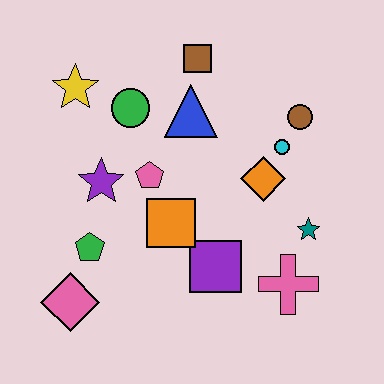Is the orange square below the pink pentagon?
Yes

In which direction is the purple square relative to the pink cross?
The purple square is to the left of the pink cross.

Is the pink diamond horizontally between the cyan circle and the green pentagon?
No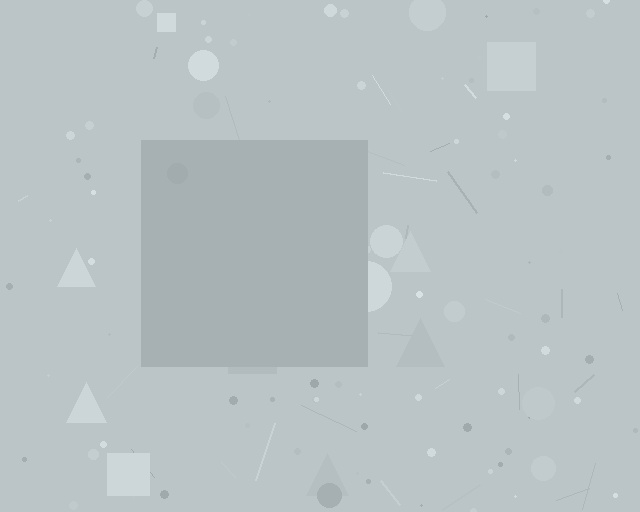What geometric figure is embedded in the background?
A square is embedded in the background.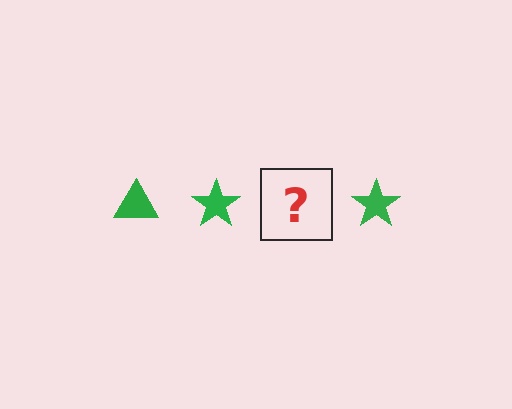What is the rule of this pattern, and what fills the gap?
The rule is that the pattern cycles through triangle, star shapes in green. The gap should be filled with a green triangle.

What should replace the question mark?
The question mark should be replaced with a green triangle.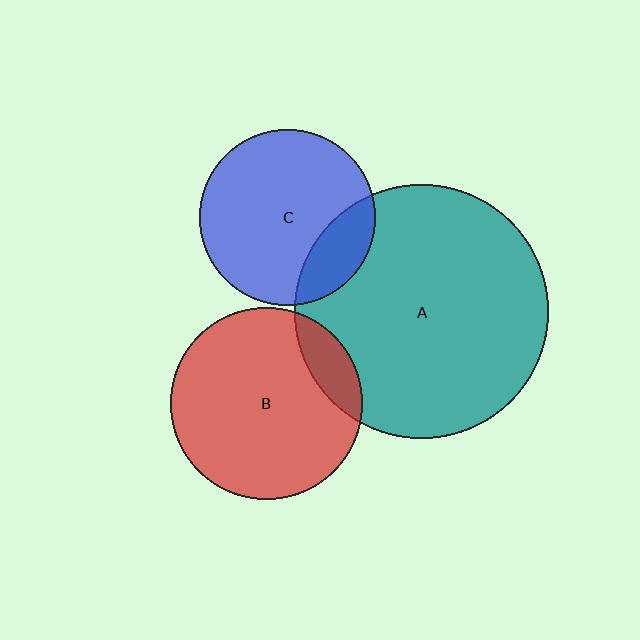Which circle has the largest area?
Circle A (teal).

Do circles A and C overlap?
Yes.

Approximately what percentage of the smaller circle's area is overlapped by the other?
Approximately 20%.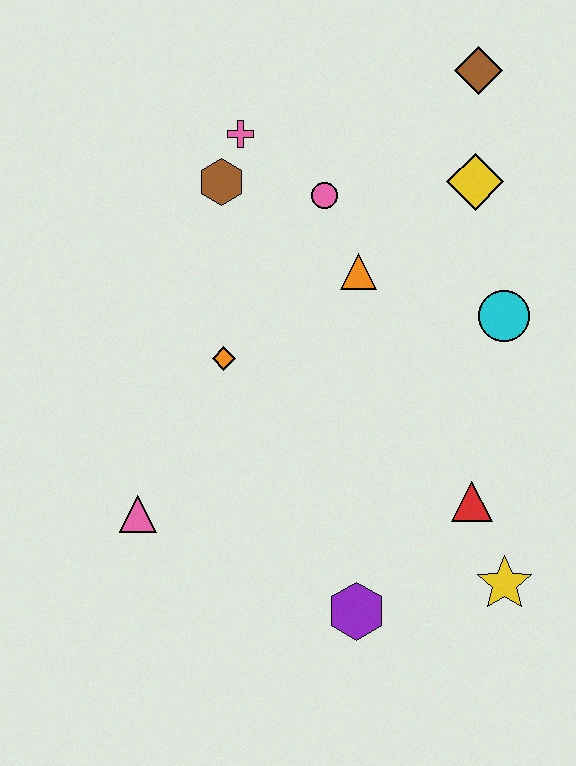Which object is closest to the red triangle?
The yellow star is closest to the red triangle.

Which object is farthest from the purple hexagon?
The brown diamond is farthest from the purple hexagon.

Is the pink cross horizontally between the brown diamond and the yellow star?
No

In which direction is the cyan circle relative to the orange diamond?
The cyan circle is to the right of the orange diamond.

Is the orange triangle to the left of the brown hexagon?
No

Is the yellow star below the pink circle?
Yes